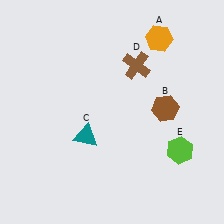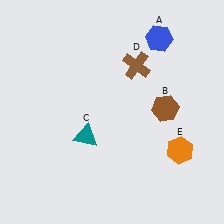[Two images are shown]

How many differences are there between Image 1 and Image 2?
There are 2 differences between the two images.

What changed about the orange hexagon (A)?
In Image 1, A is orange. In Image 2, it changed to blue.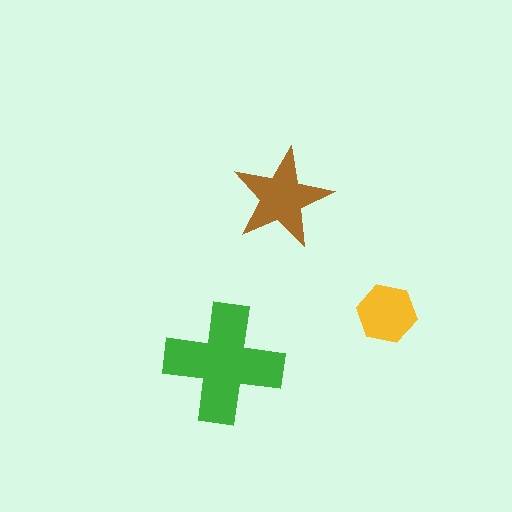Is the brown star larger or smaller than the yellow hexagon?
Larger.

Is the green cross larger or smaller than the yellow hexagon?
Larger.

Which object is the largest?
The green cross.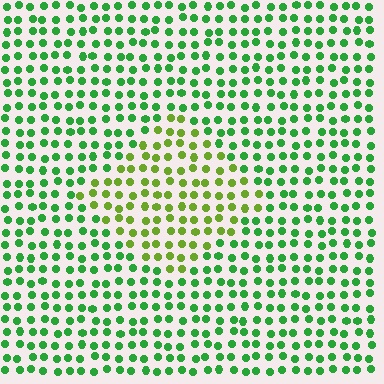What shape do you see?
I see a diamond.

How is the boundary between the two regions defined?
The boundary is defined purely by a slight shift in hue (about 39 degrees). Spacing, size, and orientation are identical on both sides.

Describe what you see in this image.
The image is filled with small green elements in a uniform arrangement. A diamond-shaped region is visible where the elements are tinted to a slightly different hue, forming a subtle color boundary.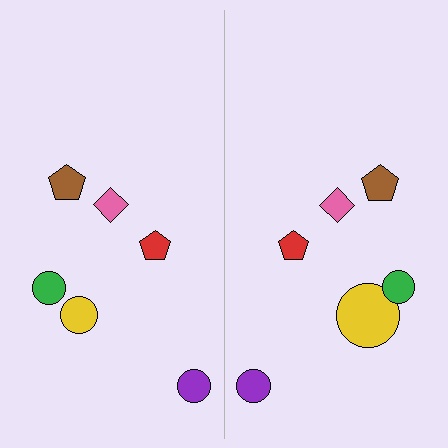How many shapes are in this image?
There are 12 shapes in this image.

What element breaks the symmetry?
The yellow circle on the right side has a different size than its mirror counterpart.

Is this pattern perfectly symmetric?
No, the pattern is not perfectly symmetric. The yellow circle on the right side has a different size than its mirror counterpart.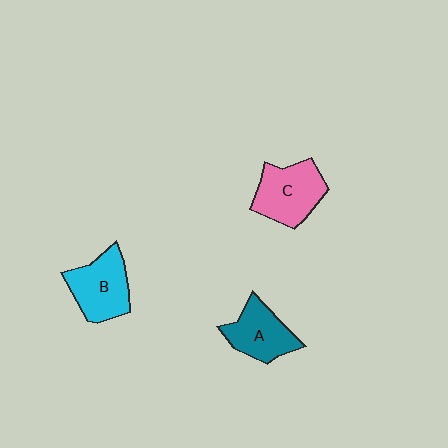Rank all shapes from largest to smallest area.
From largest to smallest: C (pink), B (cyan), A (teal).